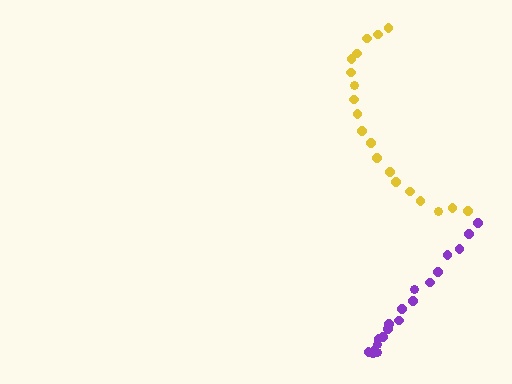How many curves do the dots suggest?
There are 2 distinct paths.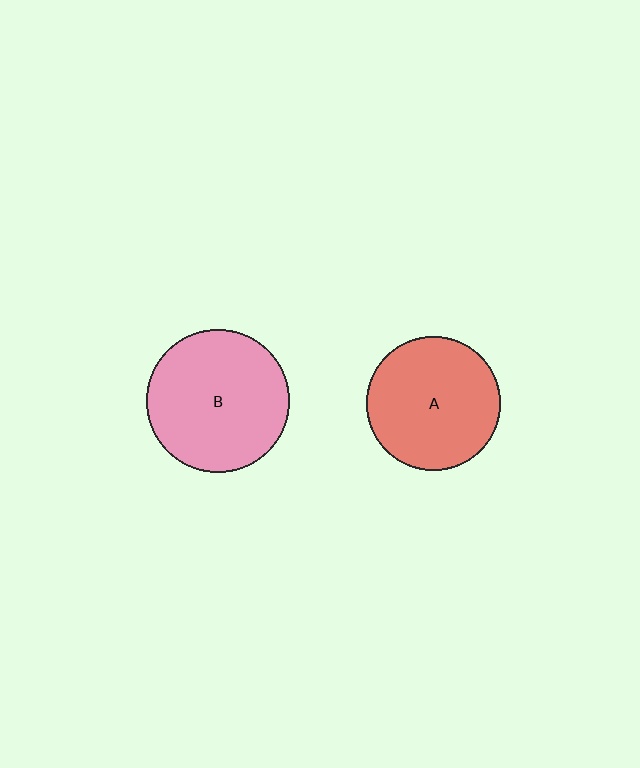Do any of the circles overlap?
No, none of the circles overlap.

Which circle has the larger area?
Circle B (pink).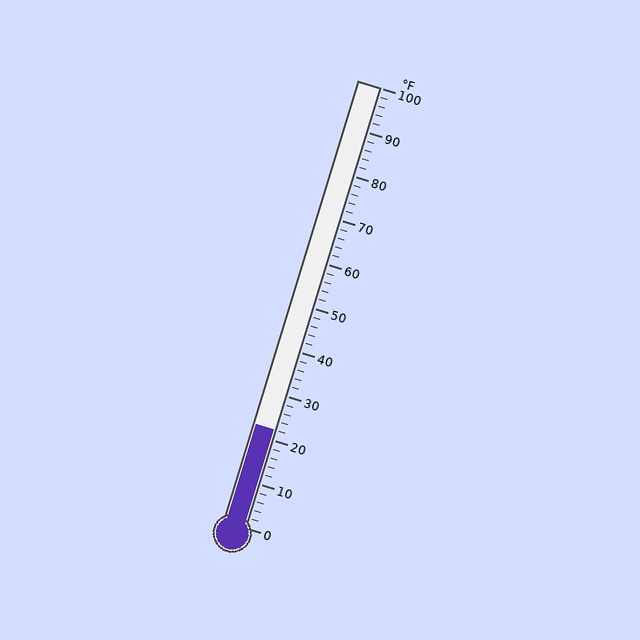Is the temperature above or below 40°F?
The temperature is below 40°F.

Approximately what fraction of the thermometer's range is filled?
The thermometer is filled to approximately 20% of its range.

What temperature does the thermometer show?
The thermometer shows approximately 22°F.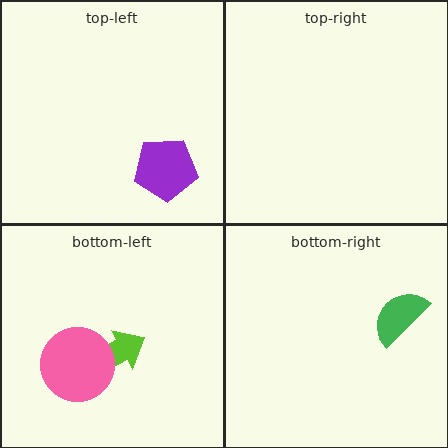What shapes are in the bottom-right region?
The green semicircle.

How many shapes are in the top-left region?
1.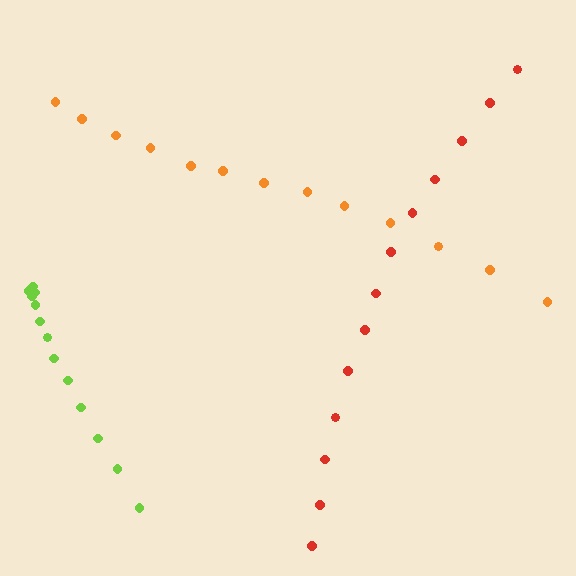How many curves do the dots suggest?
There are 3 distinct paths.